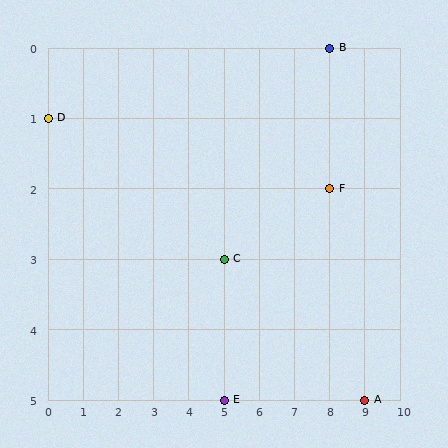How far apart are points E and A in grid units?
Points E and A are 4 columns apart.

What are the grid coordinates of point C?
Point C is at grid coordinates (5, 3).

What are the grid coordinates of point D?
Point D is at grid coordinates (0, 1).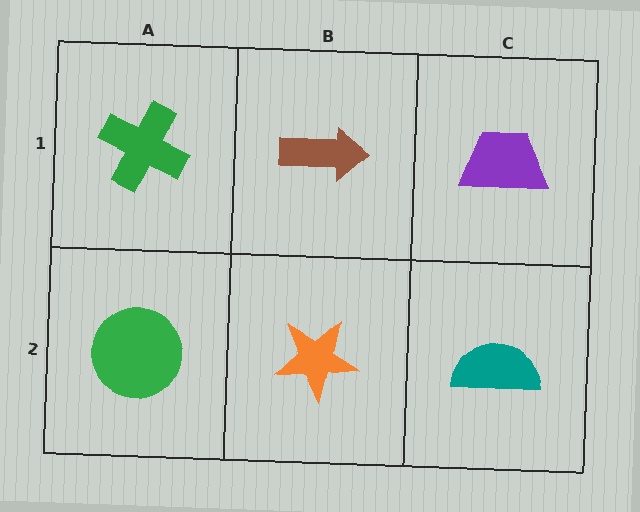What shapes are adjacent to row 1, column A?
A green circle (row 2, column A), a brown arrow (row 1, column B).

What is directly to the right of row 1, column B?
A purple trapezoid.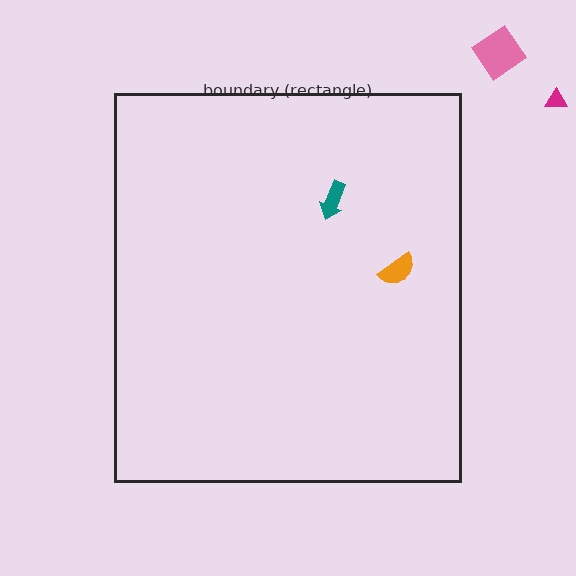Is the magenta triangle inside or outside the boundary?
Outside.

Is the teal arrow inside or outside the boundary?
Inside.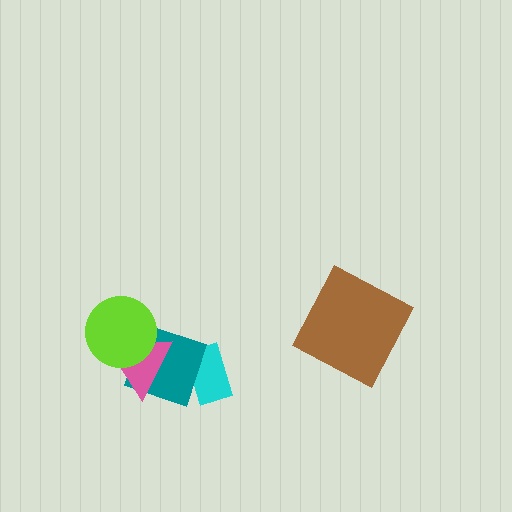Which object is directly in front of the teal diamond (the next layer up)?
The pink triangle is directly in front of the teal diamond.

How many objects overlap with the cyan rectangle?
1 object overlaps with the cyan rectangle.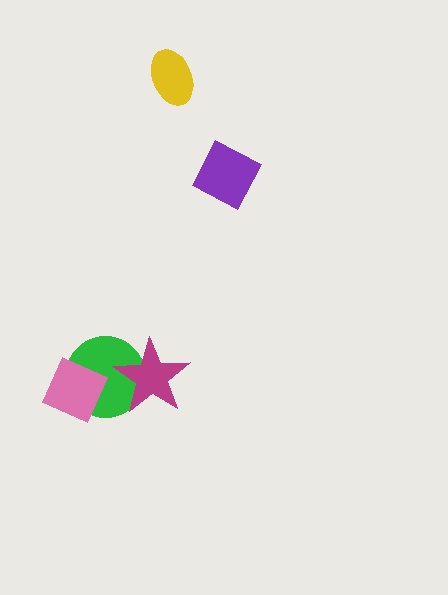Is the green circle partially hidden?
Yes, it is partially covered by another shape.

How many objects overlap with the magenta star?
1 object overlaps with the magenta star.